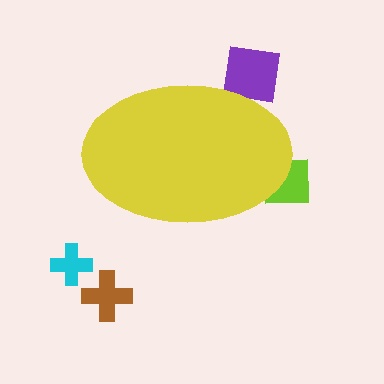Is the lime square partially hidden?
Yes, the lime square is partially hidden behind the yellow ellipse.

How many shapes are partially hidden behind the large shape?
2 shapes are partially hidden.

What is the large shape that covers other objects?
A yellow ellipse.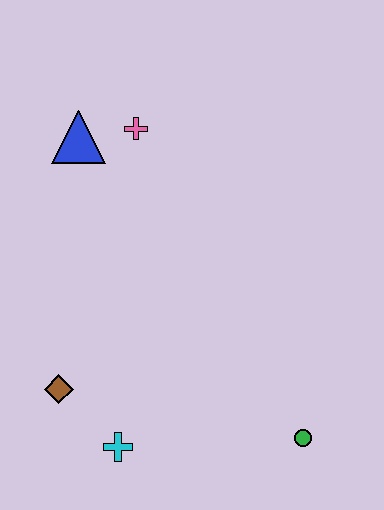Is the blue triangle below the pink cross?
Yes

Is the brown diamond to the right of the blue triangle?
No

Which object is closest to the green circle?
The cyan cross is closest to the green circle.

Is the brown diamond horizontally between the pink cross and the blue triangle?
No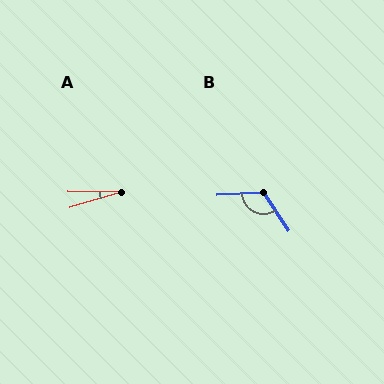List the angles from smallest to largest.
A (18°), B (121°).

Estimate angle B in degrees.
Approximately 121 degrees.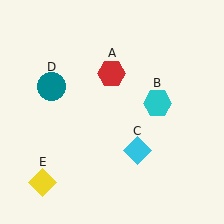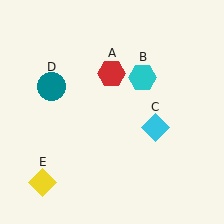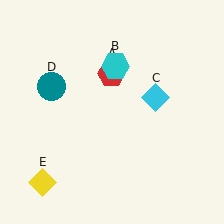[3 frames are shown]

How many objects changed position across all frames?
2 objects changed position: cyan hexagon (object B), cyan diamond (object C).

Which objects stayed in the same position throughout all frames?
Red hexagon (object A) and teal circle (object D) and yellow diamond (object E) remained stationary.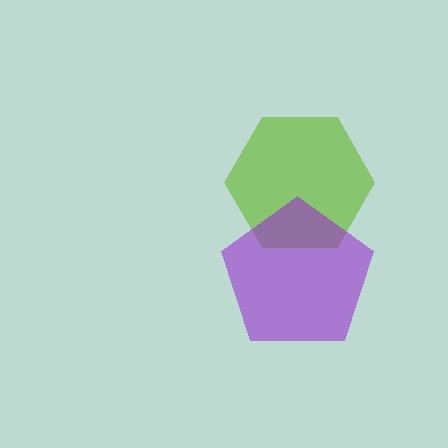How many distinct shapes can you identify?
There are 2 distinct shapes: a lime hexagon, a purple pentagon.